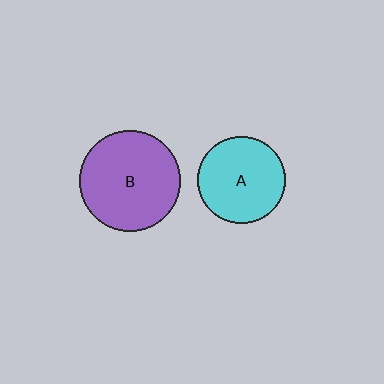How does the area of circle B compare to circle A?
Approximately 1.3 times.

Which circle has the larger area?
Circle B (purple).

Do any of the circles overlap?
No, none of the circles overlap.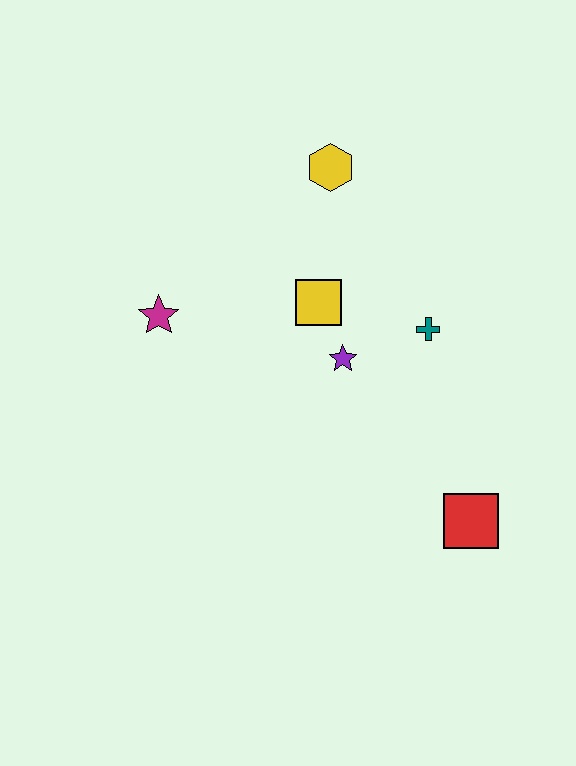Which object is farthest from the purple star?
The red square is farthest from the purple star.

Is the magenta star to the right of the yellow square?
No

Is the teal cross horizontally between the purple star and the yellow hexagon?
No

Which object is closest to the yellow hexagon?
The yellow square is closest to the yellow hexagon.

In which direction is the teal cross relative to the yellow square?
The teal cross is to the right of the yellow square.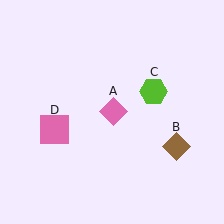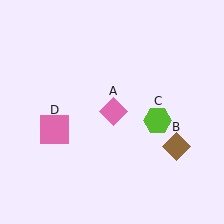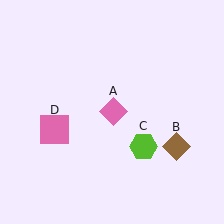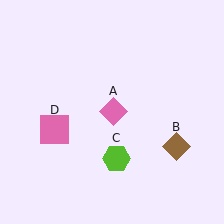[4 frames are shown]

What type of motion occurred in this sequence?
The lime hexagon (object C) rotated clockwise around the center of the scene.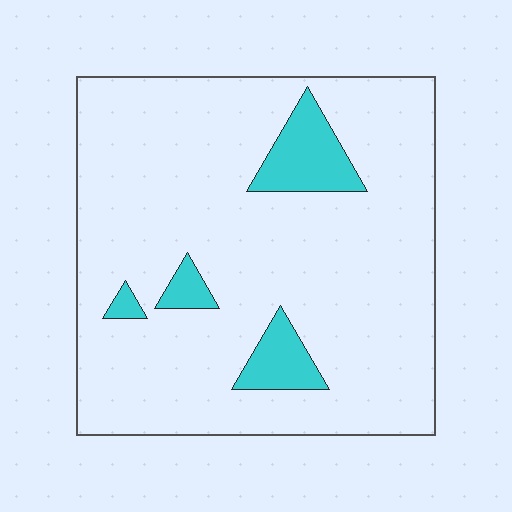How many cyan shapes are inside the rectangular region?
4.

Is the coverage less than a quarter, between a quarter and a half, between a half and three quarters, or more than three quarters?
Less than a quarter.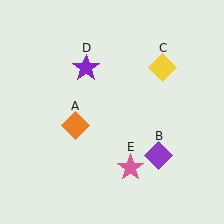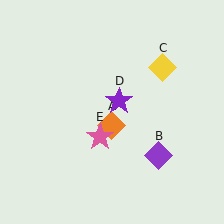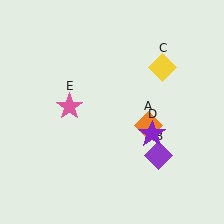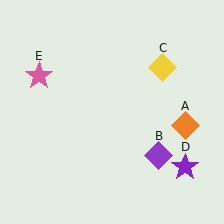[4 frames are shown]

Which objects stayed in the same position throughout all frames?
Purple diamond (object B) and yellow diamond (object C) remained stationary.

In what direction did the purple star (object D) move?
The purple star (object D) moved down and to the right.